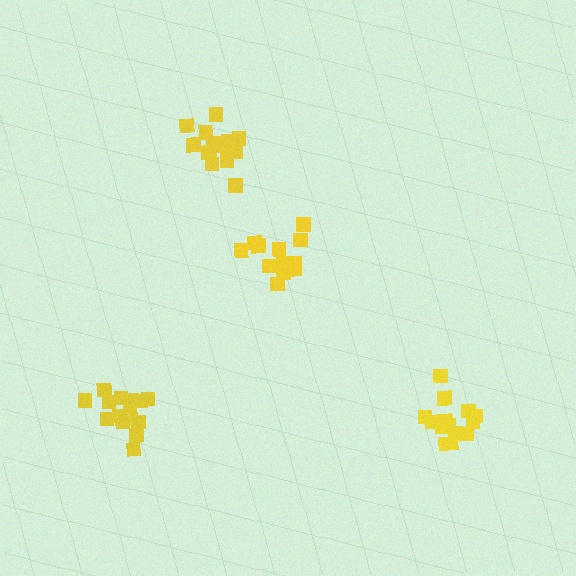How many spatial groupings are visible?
There are 4 spatial groupings.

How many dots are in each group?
Group 1: 16 dots, Group 2: 14 dots, Group 3: 14 dots, Group 4: 15 dots (59 total).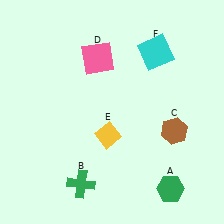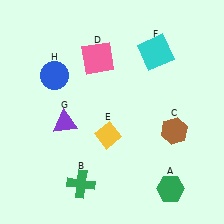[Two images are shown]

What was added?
A purple triangle (G), a blue circle (H) were added in Image 2.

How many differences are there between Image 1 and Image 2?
There are 2 differences between the two images.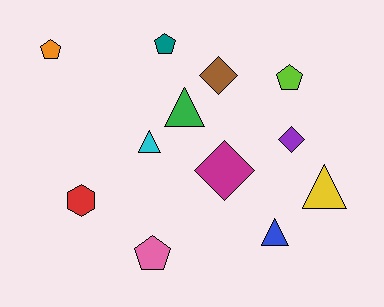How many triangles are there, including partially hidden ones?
There are 4 triangles.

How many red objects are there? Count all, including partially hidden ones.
There is 1 red object.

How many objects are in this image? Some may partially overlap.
There are 12 objects.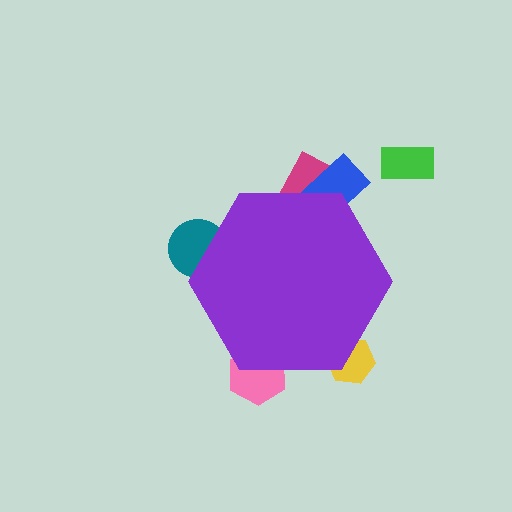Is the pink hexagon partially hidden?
Yes, the pink hexagon is partially hidden behind the purple hexagon.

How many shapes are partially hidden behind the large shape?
5 shapes are partially hidden.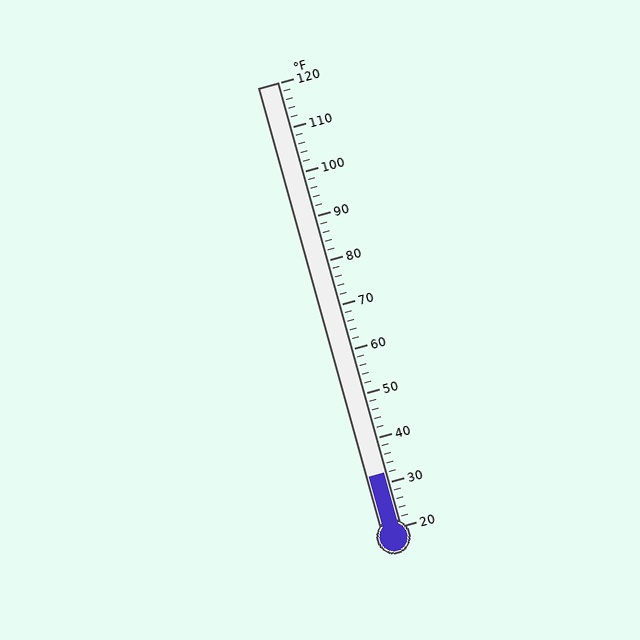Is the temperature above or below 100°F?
The temperature is below 100°F.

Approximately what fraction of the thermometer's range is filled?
The thermometer is filled to approximately 10% of its range.